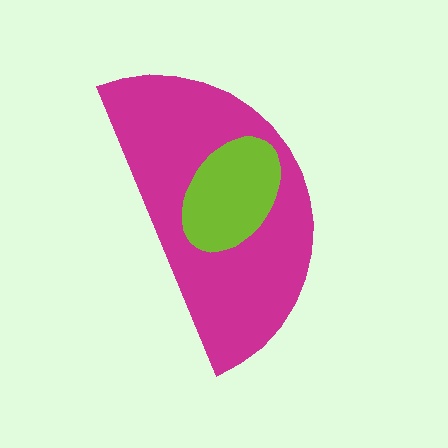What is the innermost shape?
The lime ellipse.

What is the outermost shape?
The magenta semicircle.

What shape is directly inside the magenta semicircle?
The lime ellipse.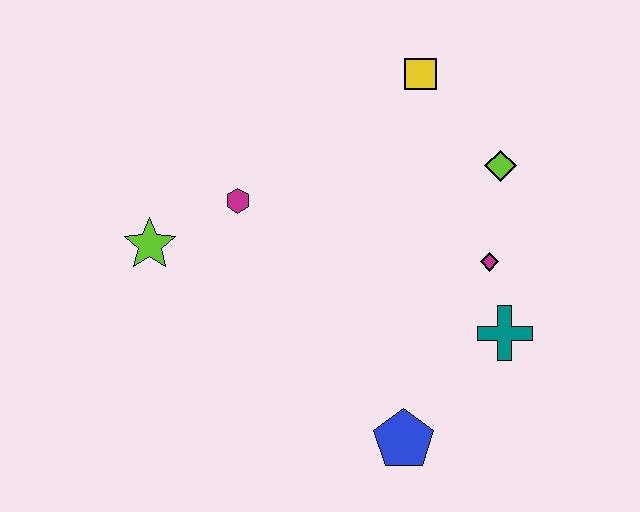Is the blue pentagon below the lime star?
Yes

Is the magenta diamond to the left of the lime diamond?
Yes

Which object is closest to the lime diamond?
The magenta diamond is closest to the lime diamond.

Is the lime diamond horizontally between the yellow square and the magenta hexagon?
No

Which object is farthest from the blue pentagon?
The yellow square is farthest from the blue pentagon.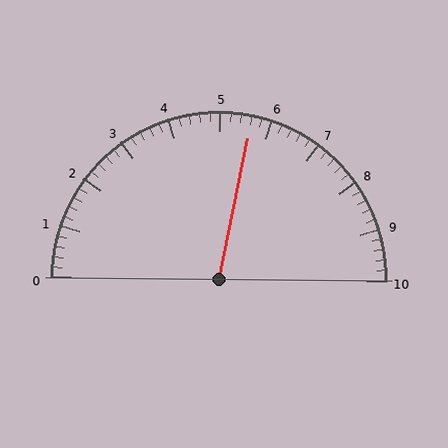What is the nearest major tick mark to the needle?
The nearest major tick mark is 6.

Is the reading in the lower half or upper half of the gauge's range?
The reading is in the upper half of the range (0 to 10).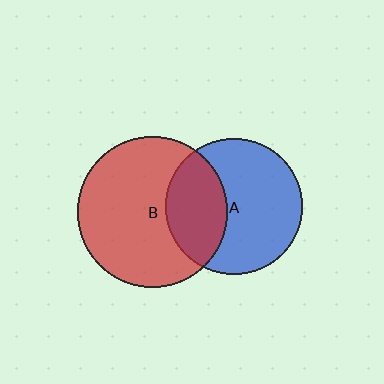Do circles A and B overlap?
Yes.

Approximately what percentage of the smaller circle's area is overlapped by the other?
Approximately 35%.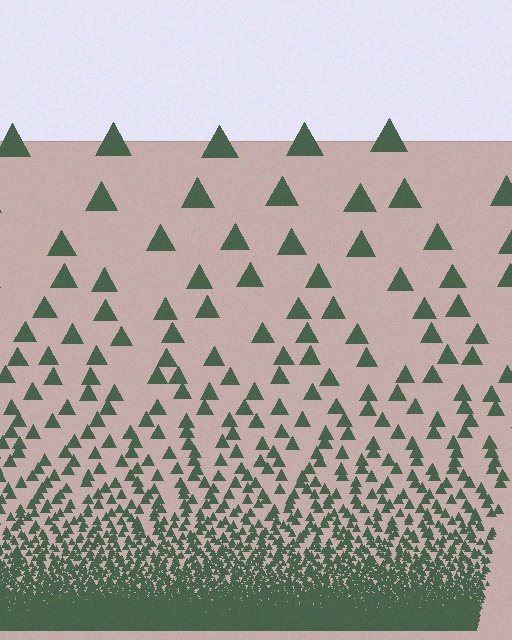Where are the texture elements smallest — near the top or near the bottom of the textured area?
Near the bottom.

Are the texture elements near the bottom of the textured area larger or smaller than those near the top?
Smaller. The gradient is inverted — elements near the bottom are smaller and denser.